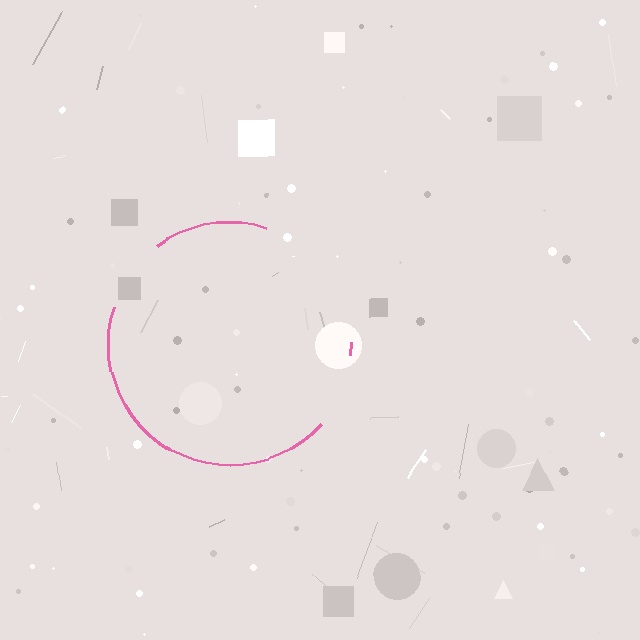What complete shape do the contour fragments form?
The contour fragments form a circle.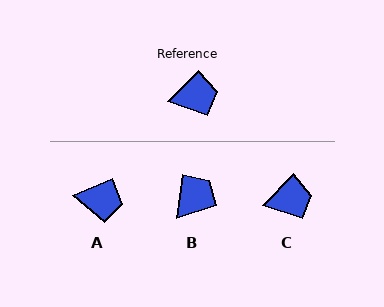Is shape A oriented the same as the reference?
No, it is off by about 22 degrees.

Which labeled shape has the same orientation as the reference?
C.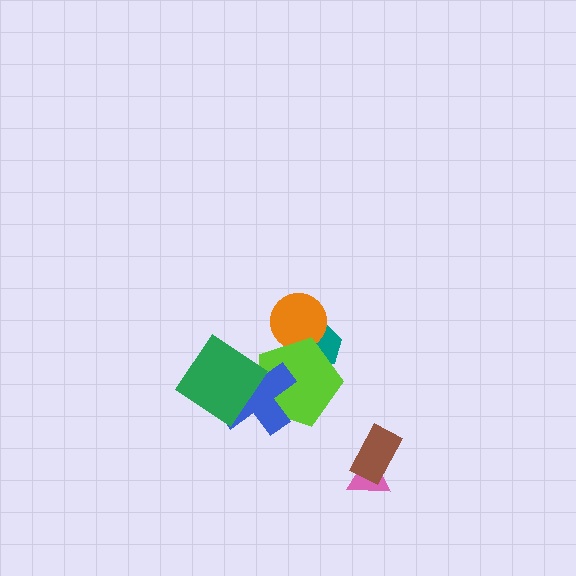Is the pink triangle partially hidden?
Yes, it is partially covered by another shape.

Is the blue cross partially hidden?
Yes, it is partially covered by another shape.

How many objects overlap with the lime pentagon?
3 objects overlap with the lime pentagon.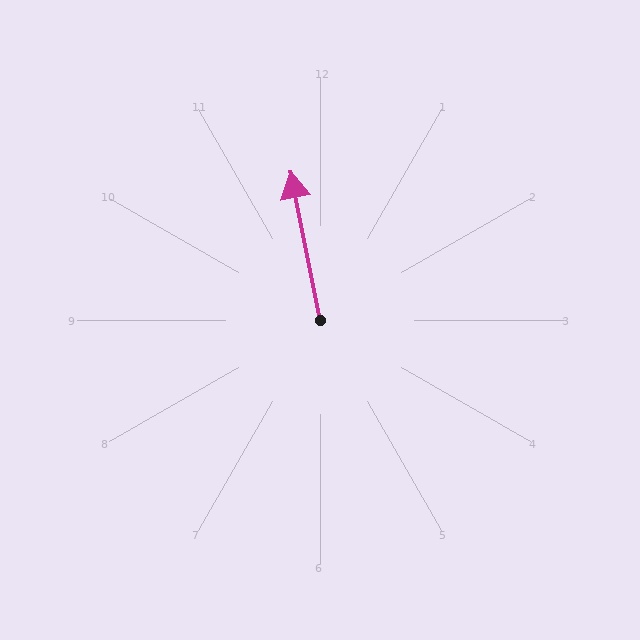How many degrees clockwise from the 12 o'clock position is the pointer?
Approximately 349 degrees.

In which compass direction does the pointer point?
North.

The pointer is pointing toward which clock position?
Roughly 12 o'clock.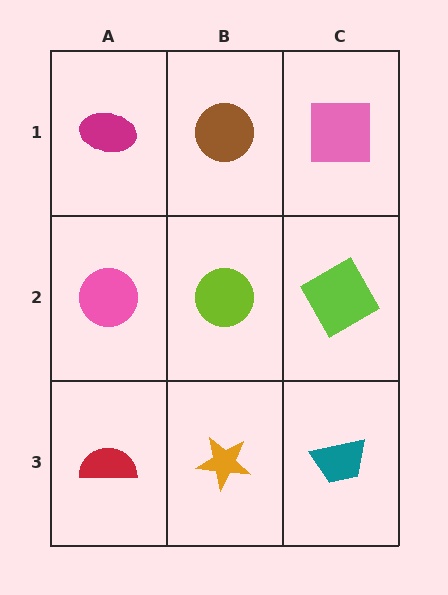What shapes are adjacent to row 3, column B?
A lime circle (row 2, column B), a red semicircle (row 3, column A), a teal trapezoid (row 3, column C).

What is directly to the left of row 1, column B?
A magenta ellipse.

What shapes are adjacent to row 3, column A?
A pink circle (row 2, column A), an orange star (row 3, column B).